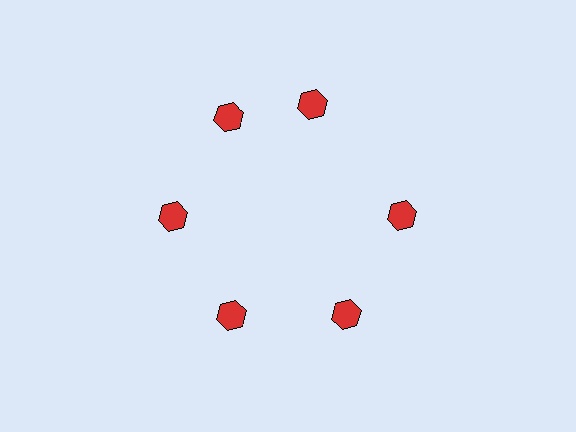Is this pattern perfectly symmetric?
No. The 6 red hexagons are arranged in a ring, but one element near the 1 o'clock position is rotated out of alignment along the ring, breaking the 6-fold rotational symmetry.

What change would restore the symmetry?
The symmetry would be restored by rotating it back into even spacing with its neighbors so that all 6 hexagons sit at equal angles and equal distance from the center.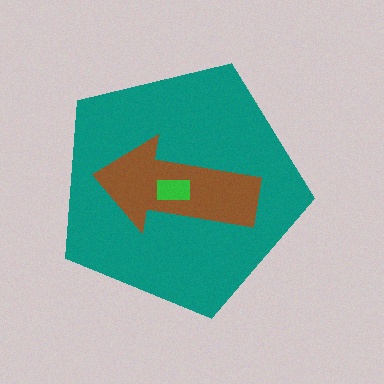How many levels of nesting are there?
3.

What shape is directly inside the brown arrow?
The green rectangle.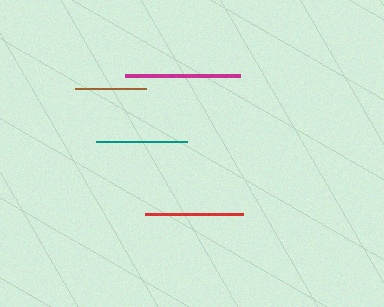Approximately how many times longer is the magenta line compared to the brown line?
The magenta line is approximately 1.6 times the length of the brown line.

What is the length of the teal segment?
The teal segment is approximately 92 pixels long.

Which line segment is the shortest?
The brown line is the shortest at approximately 71 pixels.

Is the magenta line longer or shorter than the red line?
The magenta line is longer than the red line.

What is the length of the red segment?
The red segment is approximately 98 pixels long.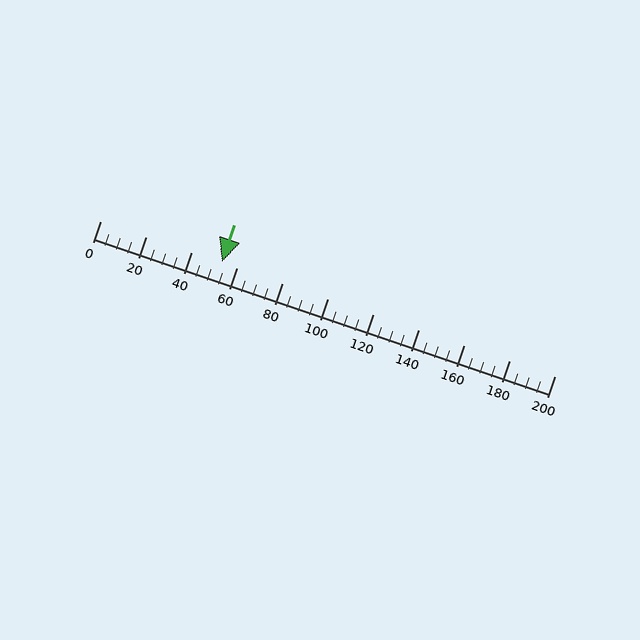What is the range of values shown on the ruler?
The ruler shows values from 0 to 200.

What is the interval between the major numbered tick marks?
The major tick marks are spaced 20 units apart.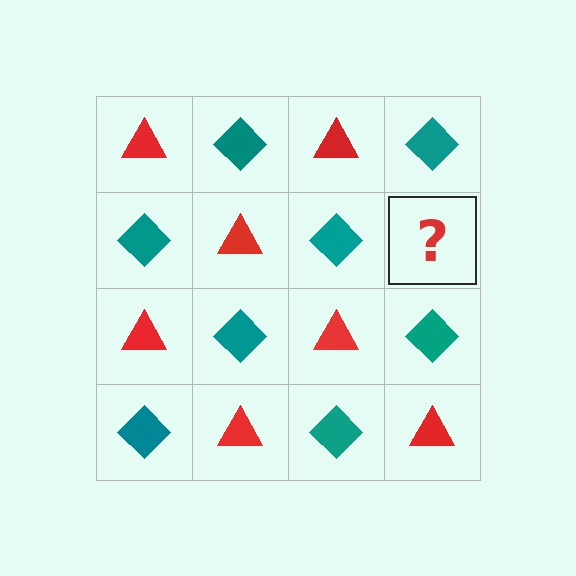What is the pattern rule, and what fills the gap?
The rule is that it alternates red triangle and teal diamond in a checkerboard pattern. The gap should be filled with a red triangle.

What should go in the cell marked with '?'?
The missing cell should contain a red triangle.